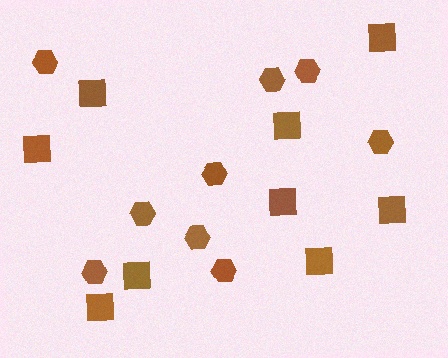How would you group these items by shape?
There are 2 groups: one group of squares (9) and one group of hexagons (9).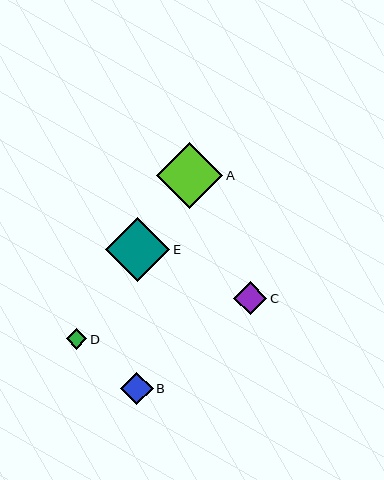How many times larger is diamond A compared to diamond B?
Diamond A is approximately 2.0 times the size of diamond B.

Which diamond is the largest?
Diamond A is the largest with a size of approximately 66 pixels.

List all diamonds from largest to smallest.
From largest to smallest: A, E, C, B, D.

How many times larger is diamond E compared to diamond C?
Diamond E is approximately 1.9 times the size of diamond C.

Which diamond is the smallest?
Diamond D is the smallest with a size of approximately 21 pixels.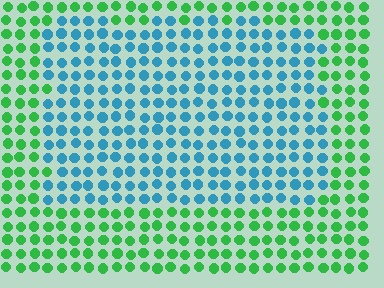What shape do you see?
I see a rectangle.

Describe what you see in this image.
The image is filled with small green elements in a uniform arrangement. A rectangle-shaped region is visible where the elements are tinted to a slightly different hue, forming a subtle color boundary.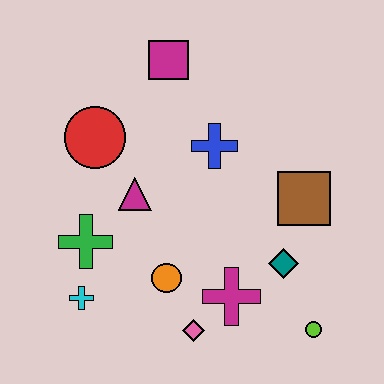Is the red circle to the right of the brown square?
No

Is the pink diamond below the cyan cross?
Yes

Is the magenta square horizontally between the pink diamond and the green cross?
Yes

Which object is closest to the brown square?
The teal diamond is closest to the brown square.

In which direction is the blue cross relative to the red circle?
The blue cross is to the right of the red circle.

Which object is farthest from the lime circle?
The magenta square is farthest from the lime circle.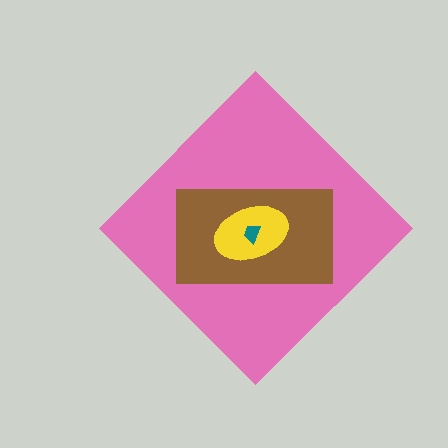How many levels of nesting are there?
4.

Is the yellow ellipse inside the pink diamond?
Yes.